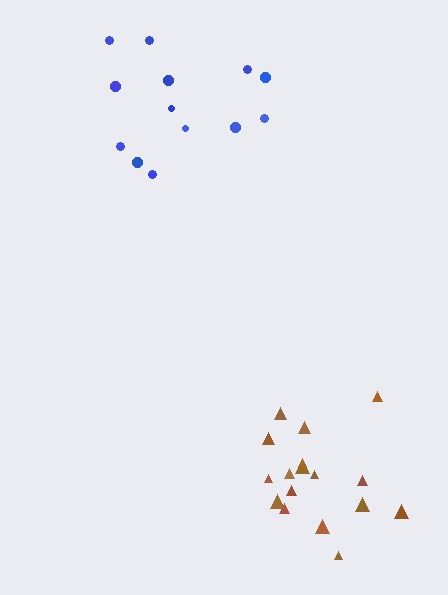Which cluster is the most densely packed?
Brown.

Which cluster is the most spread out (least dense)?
Blue.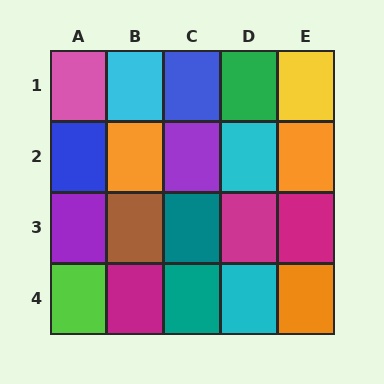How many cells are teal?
2 cells are teal.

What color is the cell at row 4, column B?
Magenta.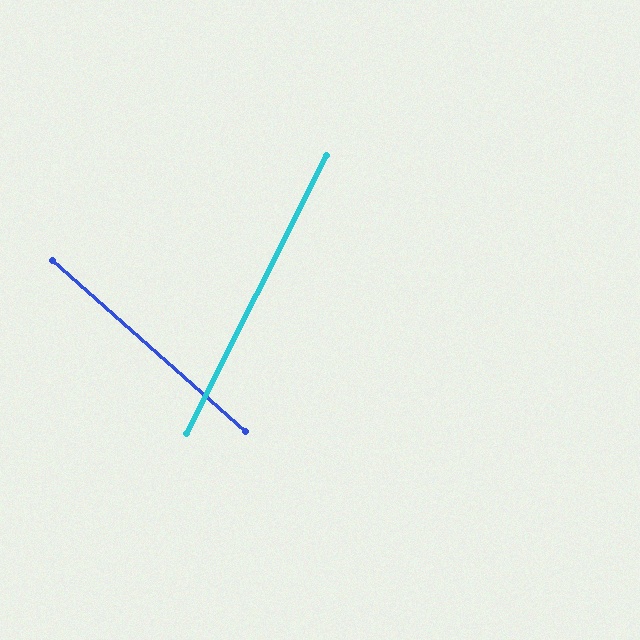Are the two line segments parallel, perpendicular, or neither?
Neither parallel nor perpendicular — they differ by about 75°.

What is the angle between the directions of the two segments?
Approximately 75 degrees.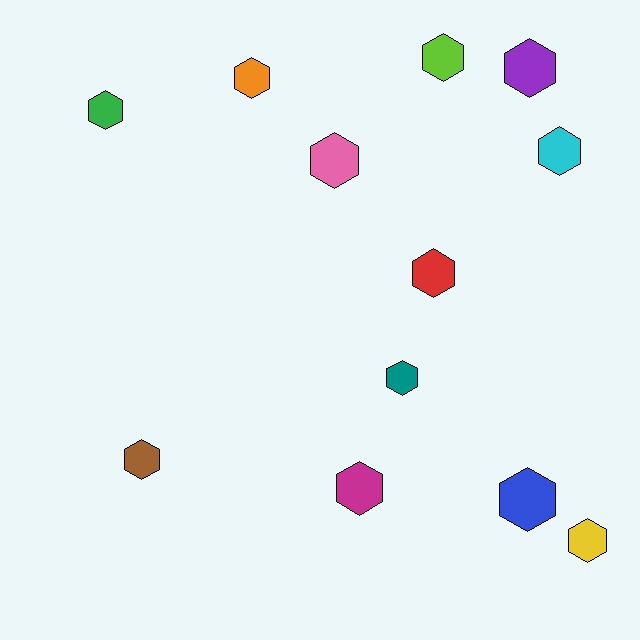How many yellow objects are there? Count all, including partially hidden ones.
There is 1 yellow object.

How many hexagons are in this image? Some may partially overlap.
There are 12 hexagons.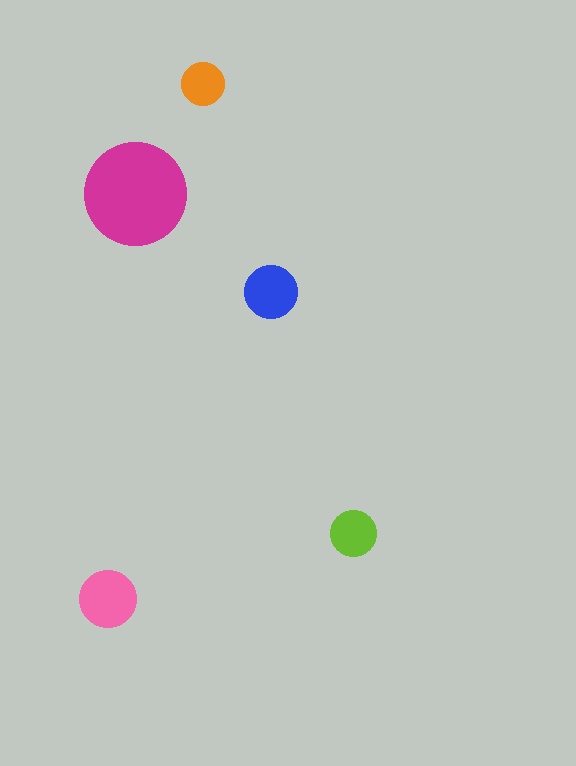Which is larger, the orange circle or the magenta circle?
The magenta one.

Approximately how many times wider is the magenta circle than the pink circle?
About 2 times wider.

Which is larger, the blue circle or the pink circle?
The pink one.